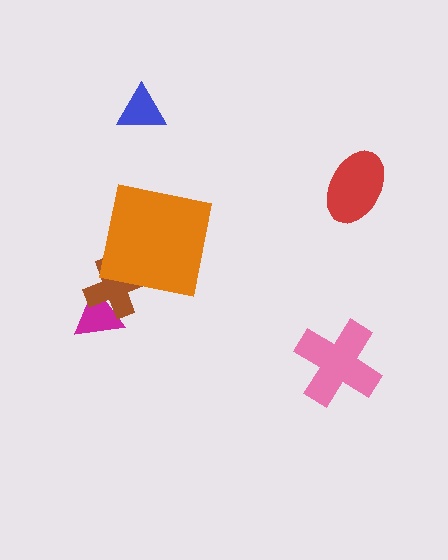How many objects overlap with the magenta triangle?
1 object overlaps with the magenta triangle.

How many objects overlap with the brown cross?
2 objects overlap with the brown cross.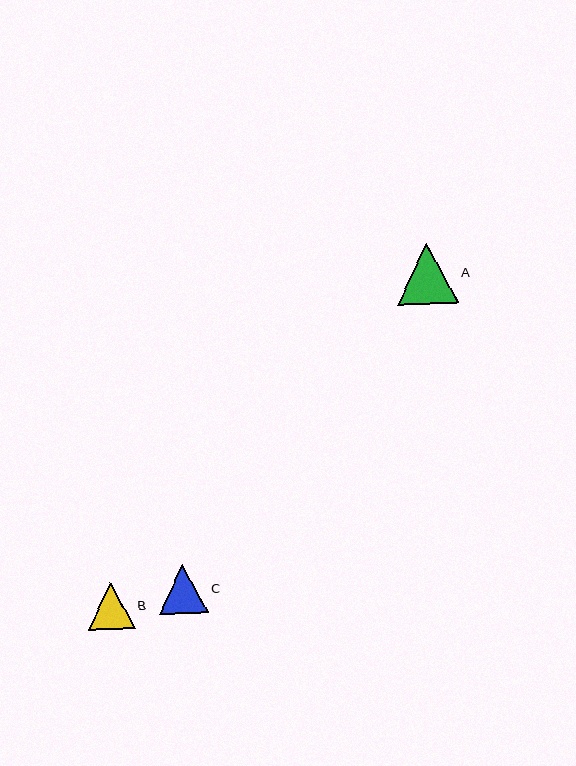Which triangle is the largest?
Triangle A is the largest with a size of approximately 61 pixels.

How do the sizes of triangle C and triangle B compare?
Triangle C and triangle B are approximately the same size.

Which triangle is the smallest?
Triangle B is the smallest with a size of approximately 47 pixels.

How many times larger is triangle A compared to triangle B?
Triangle A is approximately 1.3 times the size of triangle B.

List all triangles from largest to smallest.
From largest to smallest: A, C, B.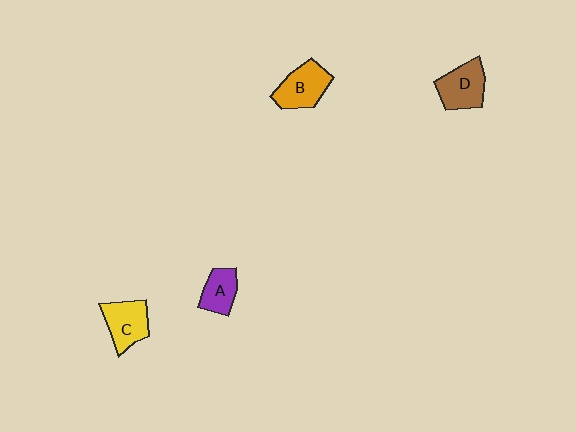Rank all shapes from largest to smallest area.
From largest to smallest: B (orange), D (brown), C (yellow), A (purple).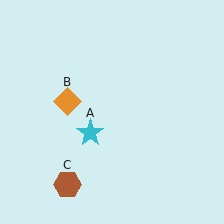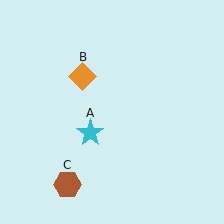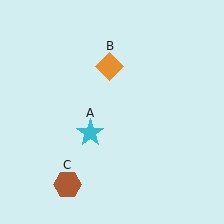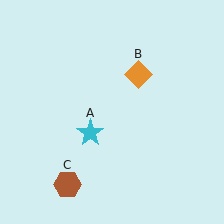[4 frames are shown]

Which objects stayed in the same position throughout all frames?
Cyan star (object A) and brown hexagon (object C) remained stationary.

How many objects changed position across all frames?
1 object changed position: orange diamond (object B).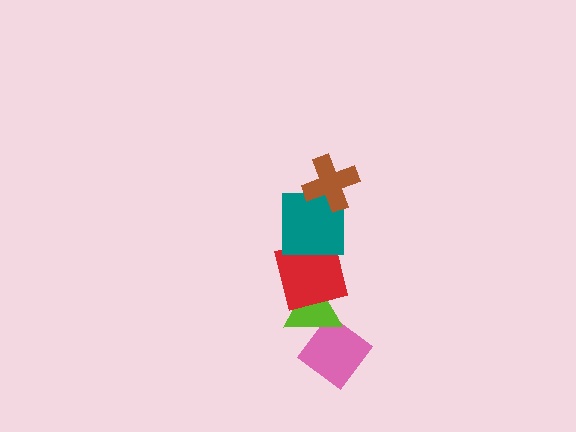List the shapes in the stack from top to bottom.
From top to bottom: the brown cross, the teal square, the red square, the lime triangle, the pink diamond.